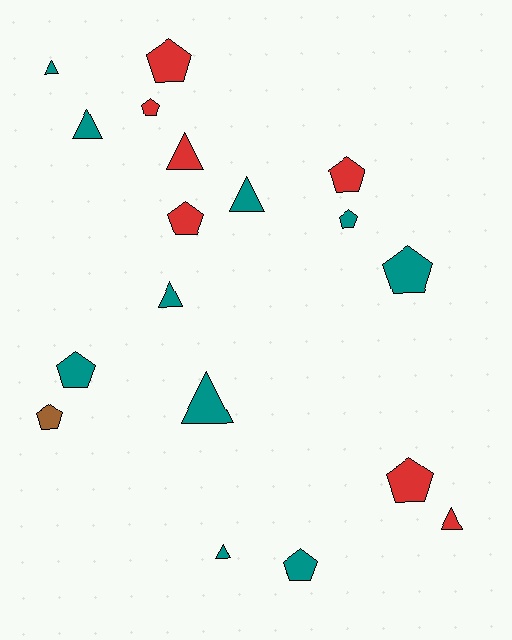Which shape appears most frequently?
Pentagon, with 10 objects.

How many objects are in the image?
There are 18 objects.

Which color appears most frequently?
Teal, with 10 objects.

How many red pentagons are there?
There are 5 red pentagons.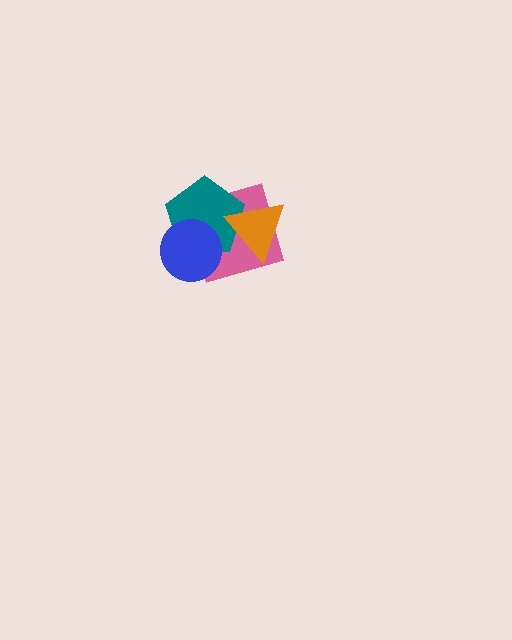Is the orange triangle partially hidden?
No, no other shape covers it.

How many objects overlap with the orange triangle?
2 objects overlap with the orange triangle.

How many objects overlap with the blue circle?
2 objects overlap with the blue circle.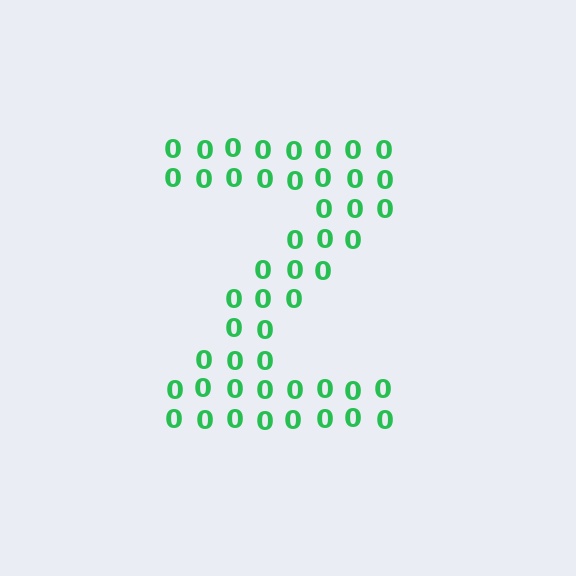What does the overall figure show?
The overall figure shows the letter Z.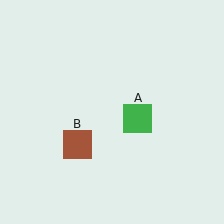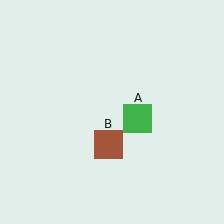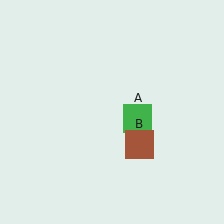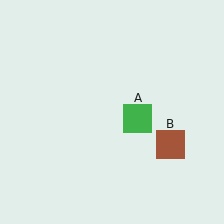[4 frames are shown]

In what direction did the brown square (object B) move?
The brown square (object B) moved right.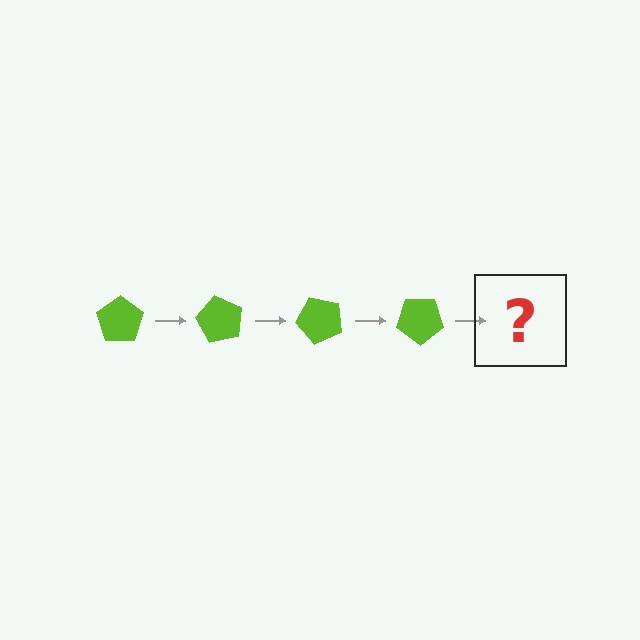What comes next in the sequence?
The next element should be a lime pentagon rotated 240 degrees.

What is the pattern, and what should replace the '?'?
The pattern is that the pentagon rotates 60 degrees each step. The '?' should be a lime pentagon rotated 240 degrees.